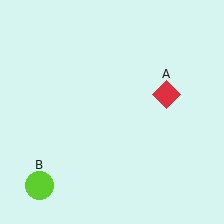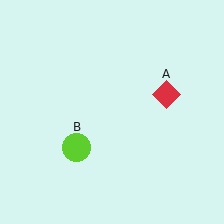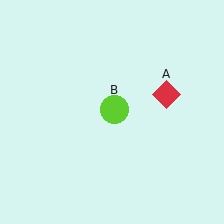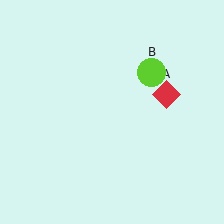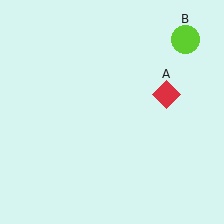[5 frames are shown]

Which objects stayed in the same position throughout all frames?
Red diamond (object A) remained stationary.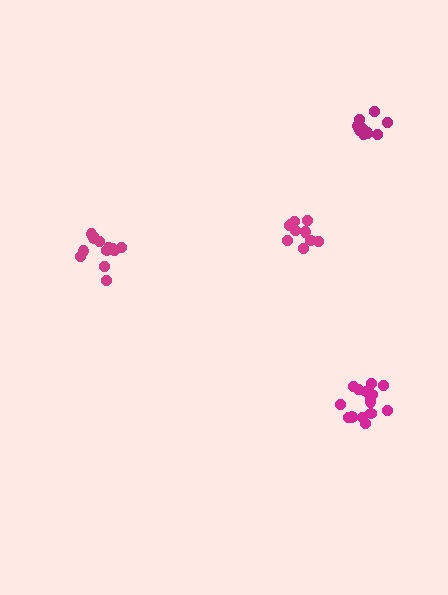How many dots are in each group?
Group 1: 10 dots, Group 2: 11 dots, Group 3: 15 dots, Group 4: 12 dots (48 total).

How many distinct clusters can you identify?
There are 4 distinct clusters.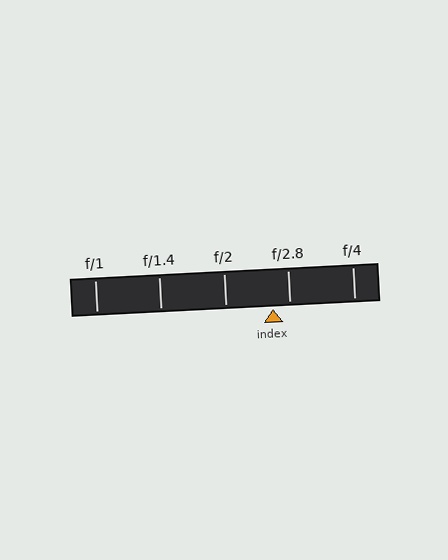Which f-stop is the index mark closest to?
The index mark is closest to f/2.8.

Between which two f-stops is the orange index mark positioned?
The index mark is between f/2 and f/2.8.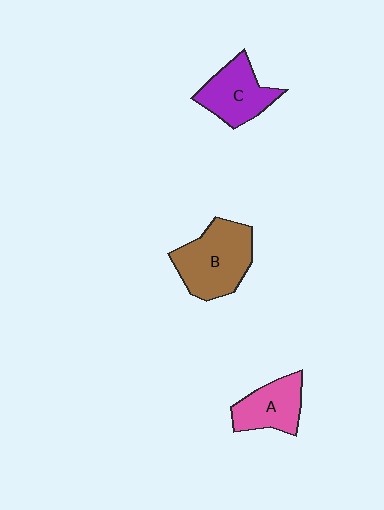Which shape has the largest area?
Shape B (brown).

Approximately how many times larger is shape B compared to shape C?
Approximately 1.3 times.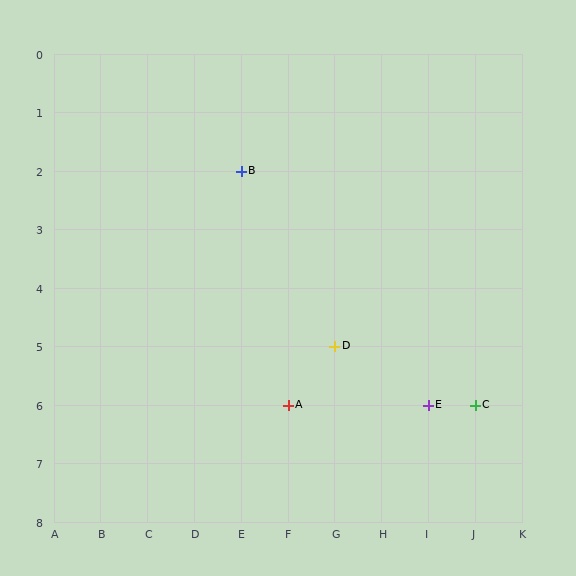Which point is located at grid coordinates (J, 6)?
Point C is at (J, 6).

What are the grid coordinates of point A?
Point A is at grid coordinates (F, 6).